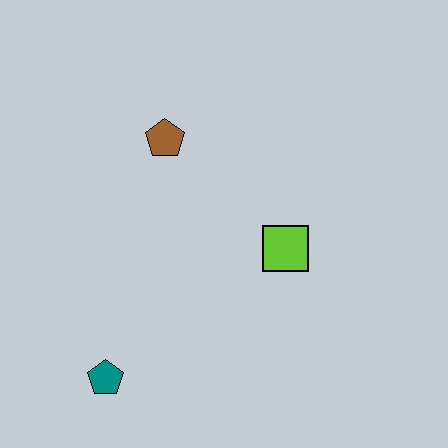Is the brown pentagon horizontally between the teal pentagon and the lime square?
Yes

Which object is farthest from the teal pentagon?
The brown pentagon is farthest from the teal pentagon.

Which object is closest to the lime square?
The brown pentagon is closest to the lime square.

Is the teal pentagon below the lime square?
Yes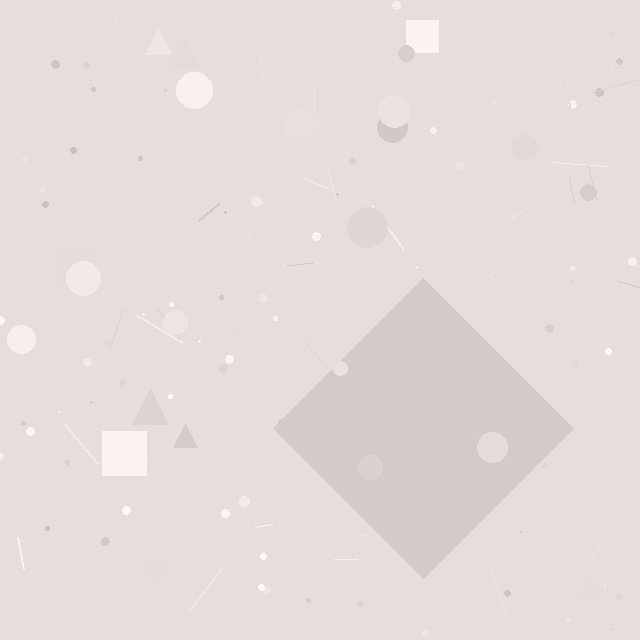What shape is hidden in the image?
A diamond is hidden in the image.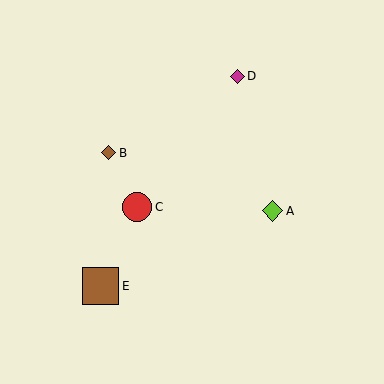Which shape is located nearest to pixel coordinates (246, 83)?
The magenta diamond (labeled D) at (237, 76) is nearest to that location.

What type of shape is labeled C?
Shape C is a red circle.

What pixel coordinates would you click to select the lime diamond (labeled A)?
Click at (272, 211) to select the lime diamond A.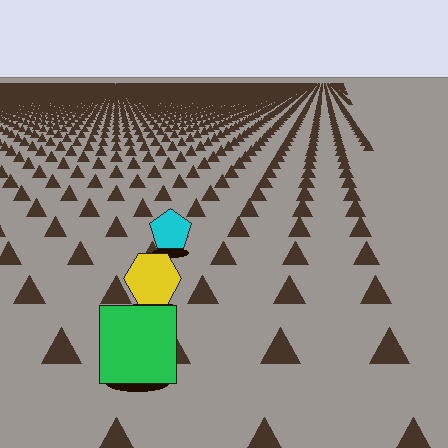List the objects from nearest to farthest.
From nearest to farthest: the green square, the yellow hexagon, the cyan pentagon.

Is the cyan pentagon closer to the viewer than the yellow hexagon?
No. The yellow hexagon is closer — you can tell from the texture gradient: the ground texture is coarser near it.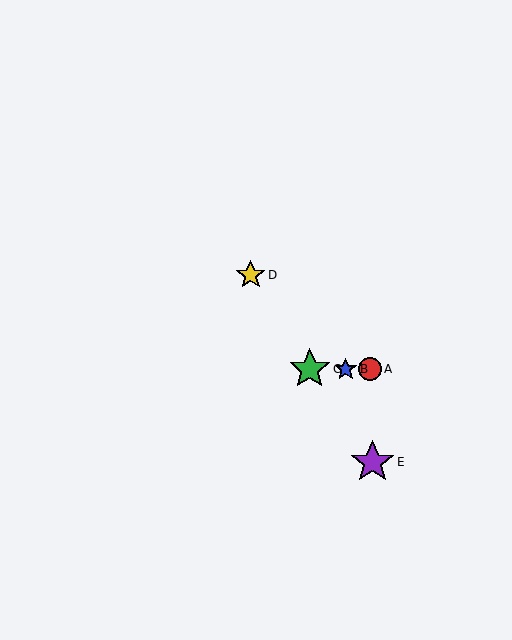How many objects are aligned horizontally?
3 objects (A, B, C) are aligned horizontally.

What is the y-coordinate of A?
Object A is at y≈369.